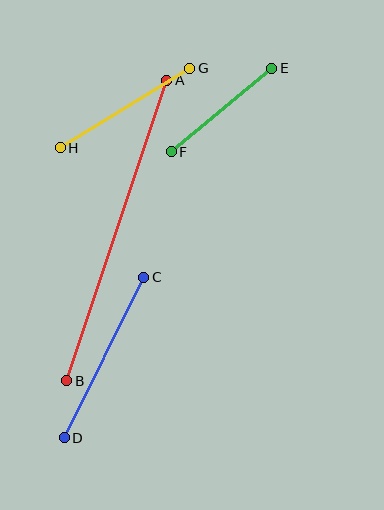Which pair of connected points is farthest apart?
Points A and B are farthest apart.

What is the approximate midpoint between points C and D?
The midpoint is at approximately (104, 357) pixels.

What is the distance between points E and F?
The distance is approximately 130 pixels.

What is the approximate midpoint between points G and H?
The midpoint is at approximately (125, 108) pixels.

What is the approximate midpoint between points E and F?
The midpoint is at approximately (221, 110) pixels.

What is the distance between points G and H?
The distance is approximately 152 pixels.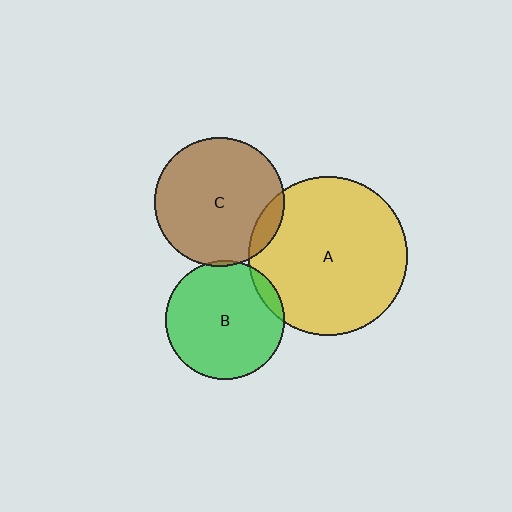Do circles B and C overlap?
Yes.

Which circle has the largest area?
Circle A (yellow).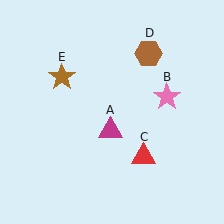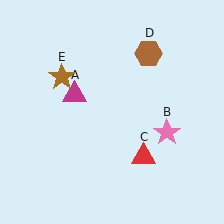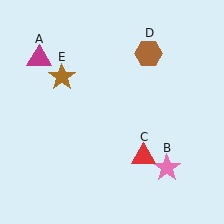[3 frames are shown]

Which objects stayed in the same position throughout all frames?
Red triangle (object C) and brown hexagon (object D) and brown star (object E) remained stationary.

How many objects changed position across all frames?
2 objects changed position: magenta triangle (object A), pink star (object B).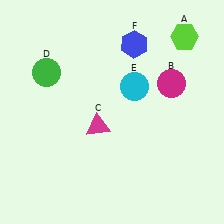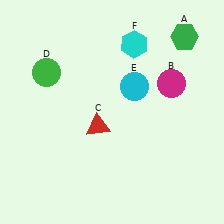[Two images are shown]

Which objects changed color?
A changed from lime to green. C changed from magenta to red. F changed from blue to cyan.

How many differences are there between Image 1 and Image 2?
There are 3 differences between the two images.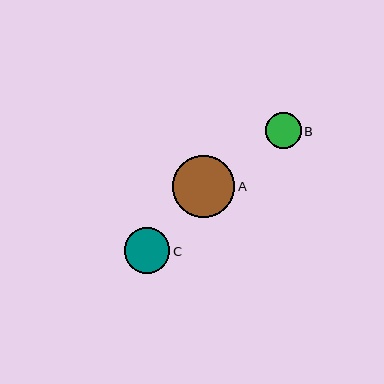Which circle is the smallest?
Circle B is the smallest with a size of approximately 36 pixels.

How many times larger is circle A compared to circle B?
Circle A is approximately 1.8 times the size of circle B.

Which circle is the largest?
Circle A is the largest with a size of approximately 62 pixels.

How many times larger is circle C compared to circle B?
Circle C is approximately 1.3 times the size of circle B.